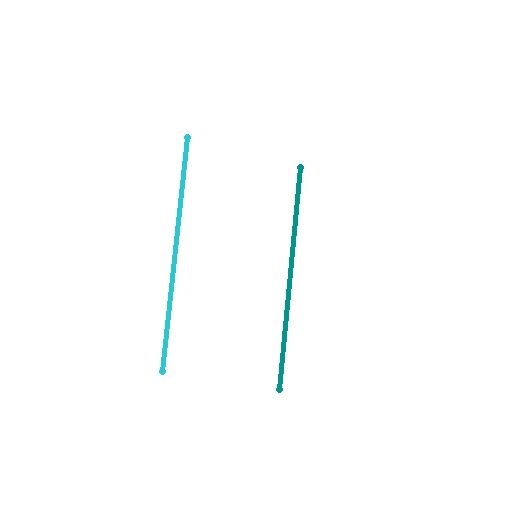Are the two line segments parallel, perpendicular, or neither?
Parallel — their directions differ by only 0.5°.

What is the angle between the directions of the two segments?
Approximately 0 degrees.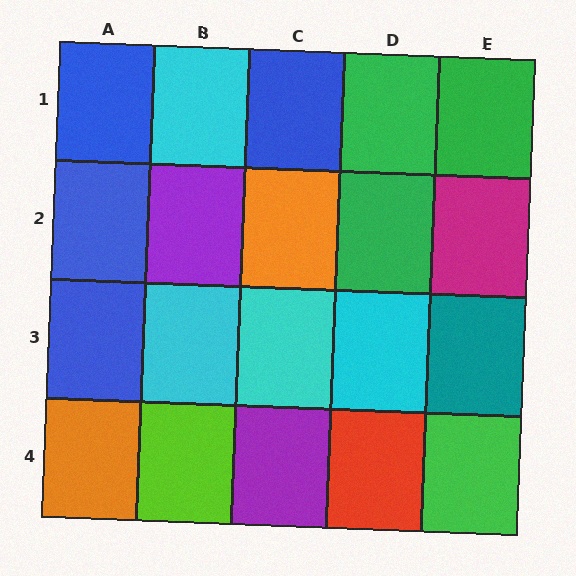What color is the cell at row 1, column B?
Cyan.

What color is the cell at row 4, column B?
Lime.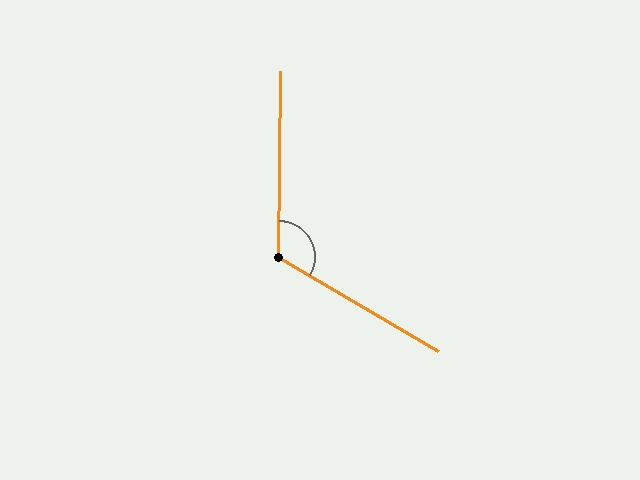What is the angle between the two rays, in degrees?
Approximately 120 degrees.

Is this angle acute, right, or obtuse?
It is obtuse.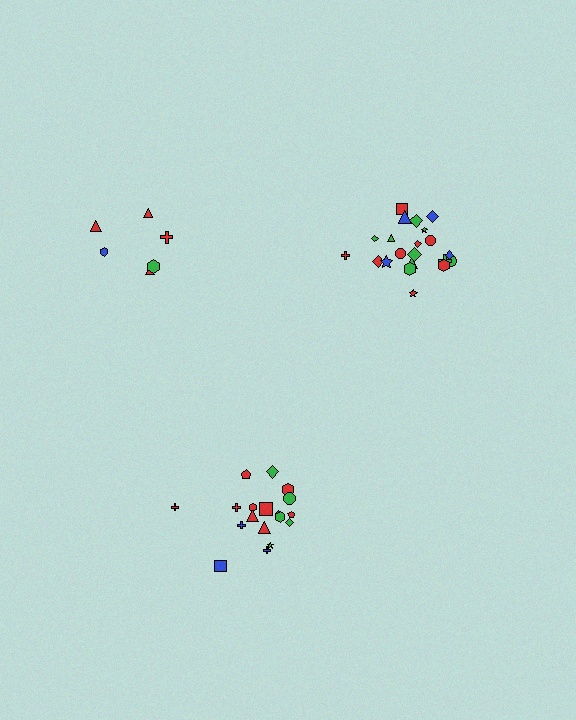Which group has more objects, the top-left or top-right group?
The top-right group.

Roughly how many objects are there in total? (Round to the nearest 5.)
Roughly 45 objects in total.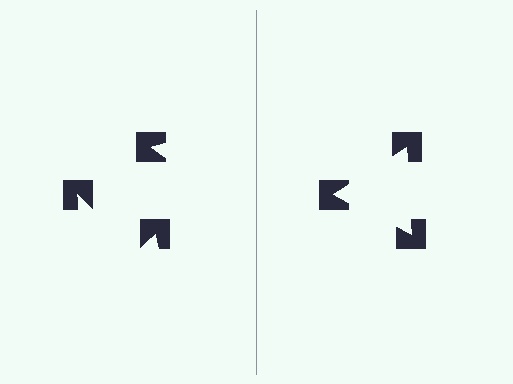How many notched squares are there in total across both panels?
6 — 3 on each side.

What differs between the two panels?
The notched squares are positioned identically on both sides; only the wedge orientations differ. On the right they align to a triangle; on the left they are misaligned.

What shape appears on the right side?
An illusory triangle.